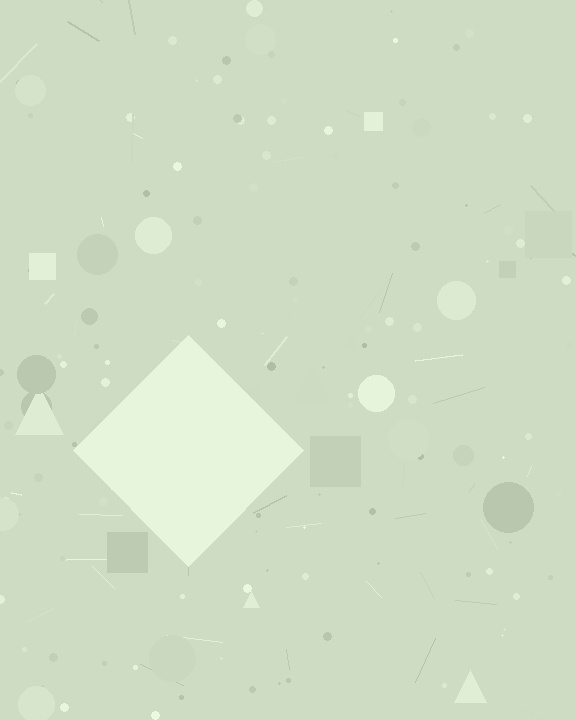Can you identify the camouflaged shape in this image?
The camouflaged shape is a diamond.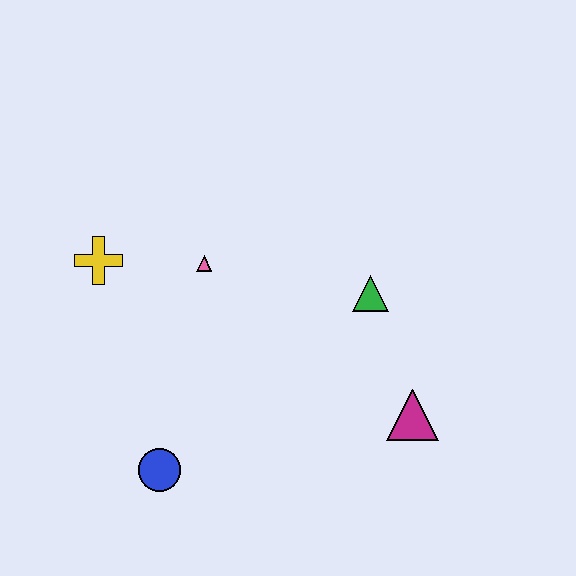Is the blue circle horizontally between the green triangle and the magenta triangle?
No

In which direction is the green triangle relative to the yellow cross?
The green triangle is to the right of the yellow cross.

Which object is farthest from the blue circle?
The green triangle is farthest from the blue circle.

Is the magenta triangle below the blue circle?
No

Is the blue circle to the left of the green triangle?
Yes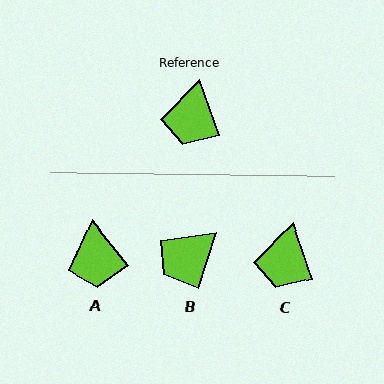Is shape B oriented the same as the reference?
No, it is off by about 37 degrees.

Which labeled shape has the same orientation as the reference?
C.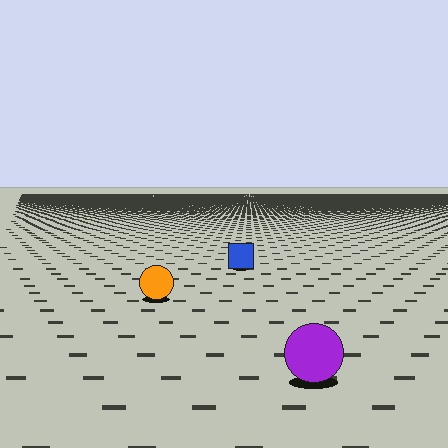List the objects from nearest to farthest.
From nearest to farthest: the purple circle, the orange circle, the blue square.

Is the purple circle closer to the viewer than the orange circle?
Yes. The purple circle is closer — you can tell from the texture gradient: the ground texture is coarser near it.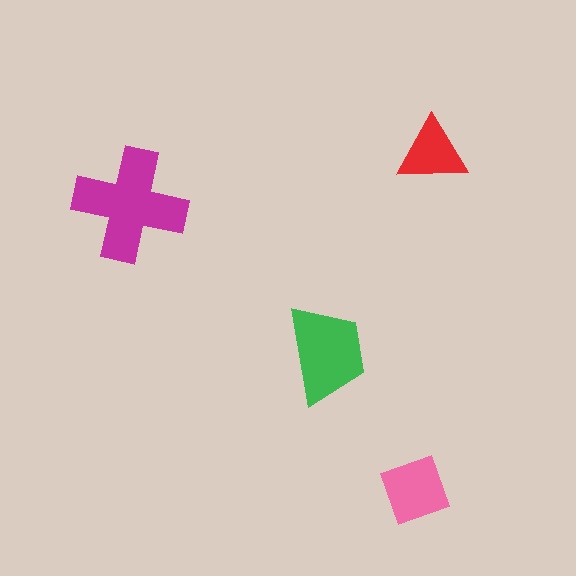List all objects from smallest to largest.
The red triangle, the pink square, the green trapezoid, the magenta cross.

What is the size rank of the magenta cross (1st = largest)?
1st.